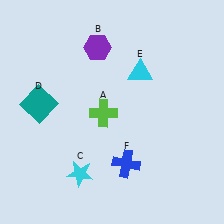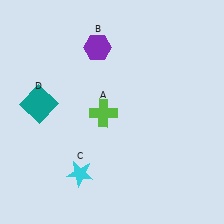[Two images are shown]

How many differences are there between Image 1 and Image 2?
There are 2 differences between the two images.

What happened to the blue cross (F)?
The blue cross (F) was removed in Image 2. It was in the bottom-right area of Image 1.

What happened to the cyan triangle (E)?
The cyan triangle (E) was removed in Image 2. It was in the top-right area of Image 1.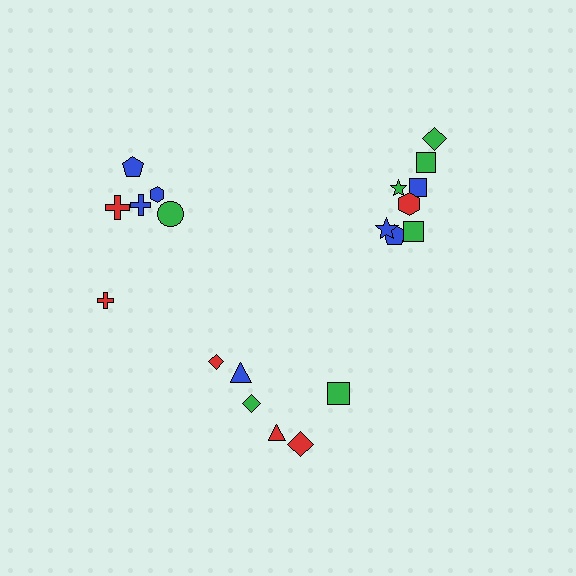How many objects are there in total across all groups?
There are 20 objects.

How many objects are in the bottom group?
There are 6 objects.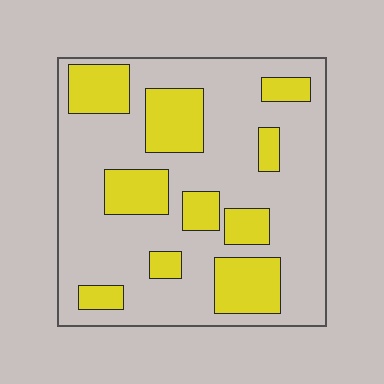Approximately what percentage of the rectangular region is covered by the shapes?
Approximately 30%.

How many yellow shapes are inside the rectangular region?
10.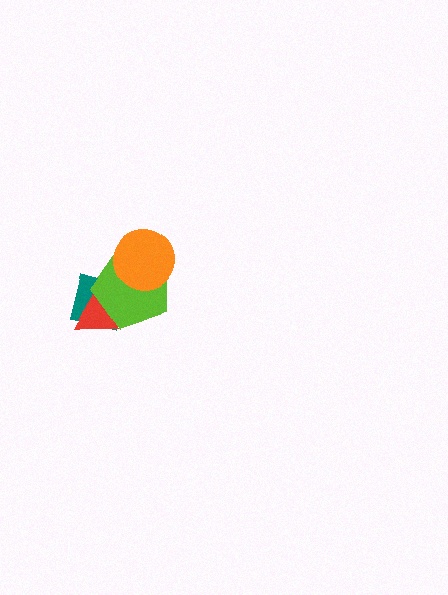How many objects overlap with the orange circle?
1 object overlaps with the orange circle.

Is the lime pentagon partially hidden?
Yes, it is partially covered by another shape.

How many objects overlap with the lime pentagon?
3 objects overlap with the lime pentagon.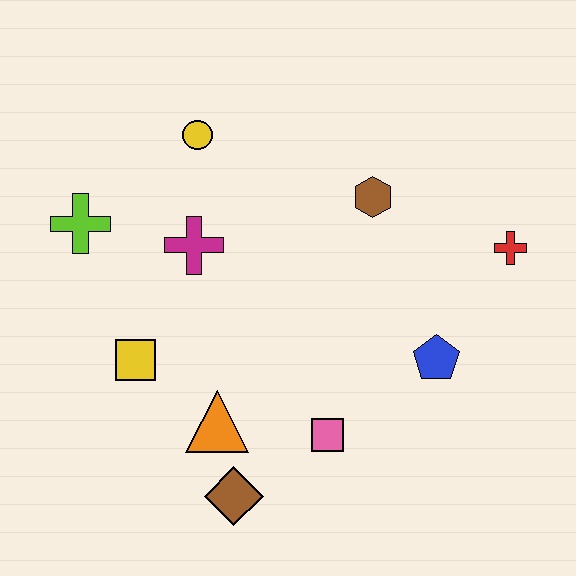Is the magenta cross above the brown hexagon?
No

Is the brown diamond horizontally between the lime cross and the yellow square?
No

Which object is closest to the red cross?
The blue pentagon is closest to the red cross.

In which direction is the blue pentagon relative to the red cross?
The blue pentagon is below the red cross.